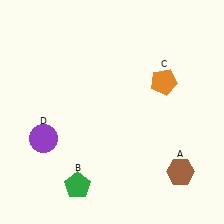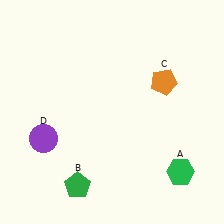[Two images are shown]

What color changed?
The hexagon (A) changed from brown in Image 1 to green in Image 2.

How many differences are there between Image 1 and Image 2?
There is 1 difference between the two images.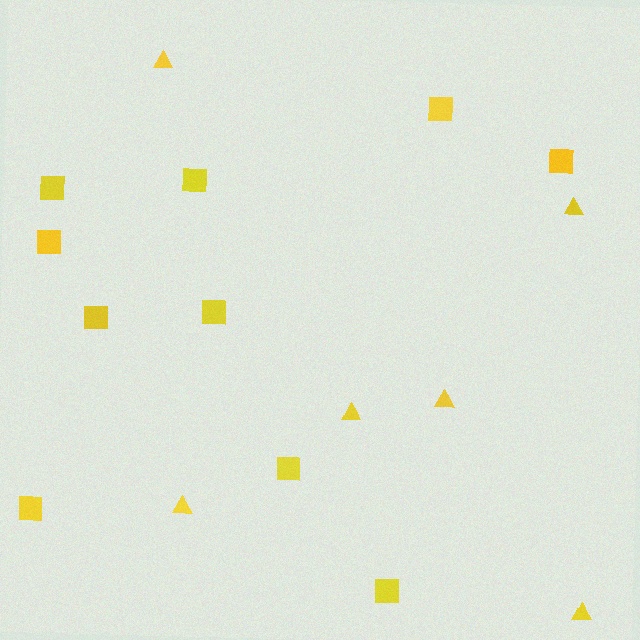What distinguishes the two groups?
There are 2 groups: one group of triangles (6) and one group of squares (10).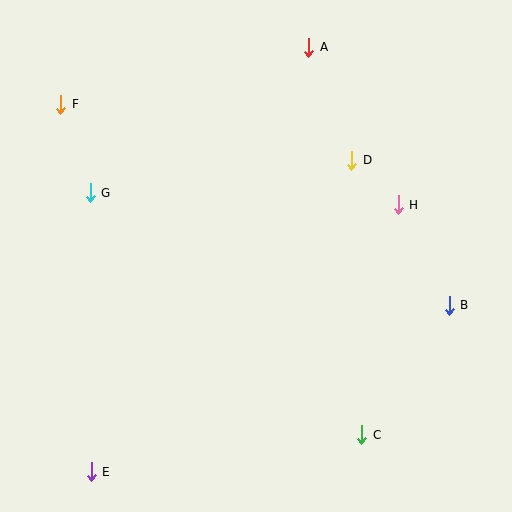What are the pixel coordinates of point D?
Point D is at (352, 160).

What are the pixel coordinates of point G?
Point G is at (90, 193).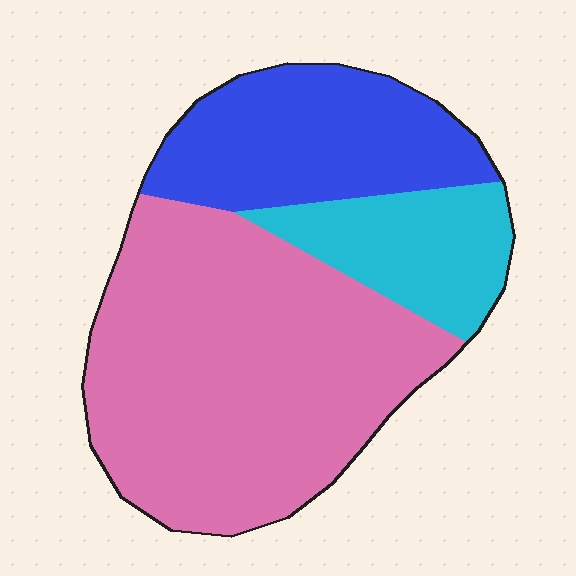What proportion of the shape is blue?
Blue takes up about one quarter (1/4) of the shape.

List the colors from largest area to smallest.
From largest to smallest: pink, blue, cyan.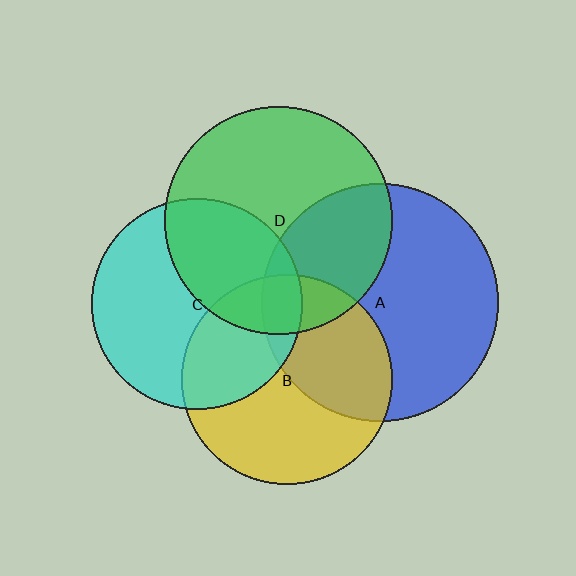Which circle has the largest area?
Circle A (blue).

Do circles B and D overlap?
Yes.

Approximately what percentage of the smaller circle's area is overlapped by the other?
Approximately 20%.